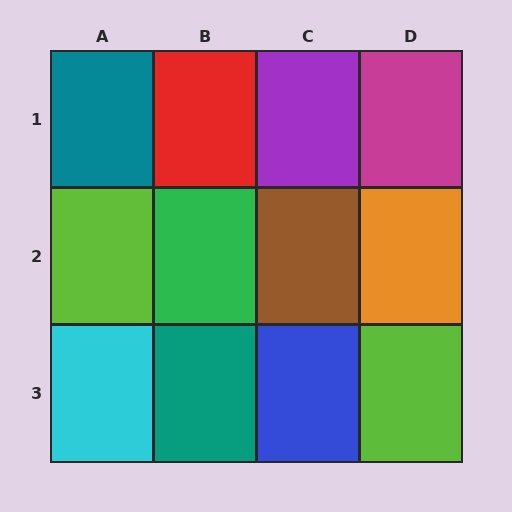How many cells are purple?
1 cell is purple.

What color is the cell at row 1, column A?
Teal.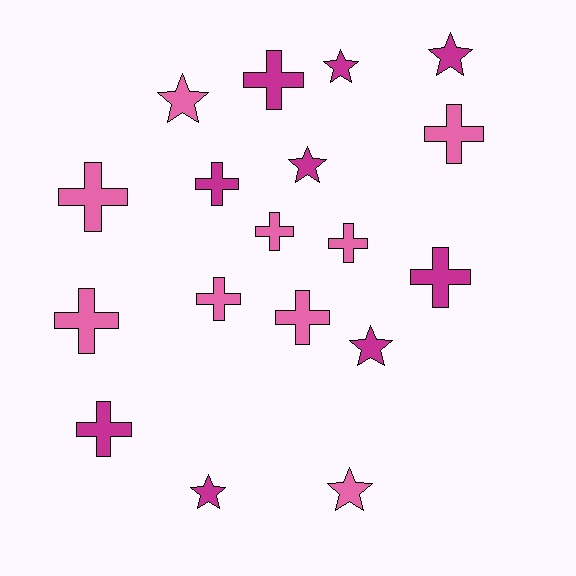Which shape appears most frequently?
Cross, with 11 objects.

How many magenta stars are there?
There are 5 magenta stars.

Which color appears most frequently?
Magenta, with 9 objects.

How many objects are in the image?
There are 18 objects.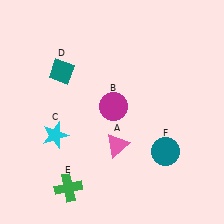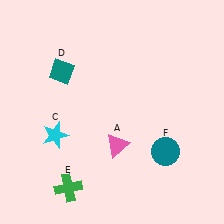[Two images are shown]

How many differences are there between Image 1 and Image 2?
There is 1 difference between the two images.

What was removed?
The magenta circle (B) was removed in Image 2.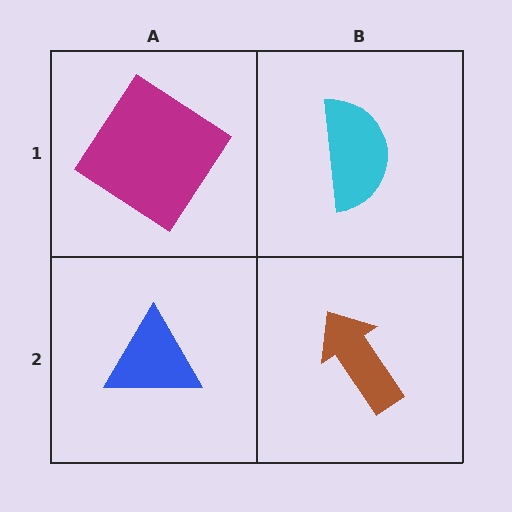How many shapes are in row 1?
2 shapes.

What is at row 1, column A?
A magenta diamond.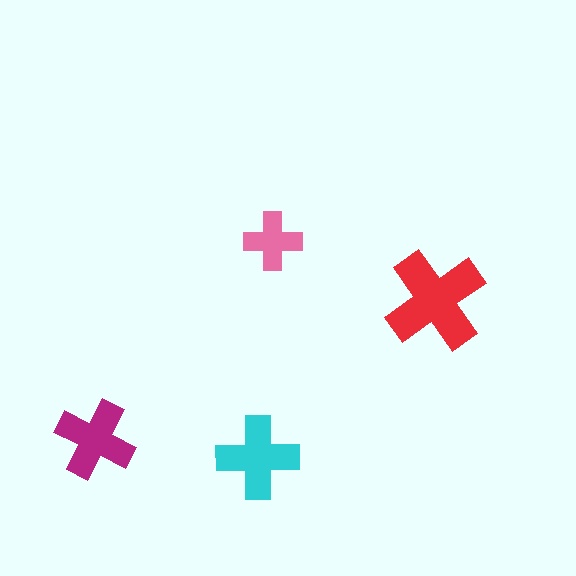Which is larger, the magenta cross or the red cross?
The red one.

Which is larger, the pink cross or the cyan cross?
The cyan one.